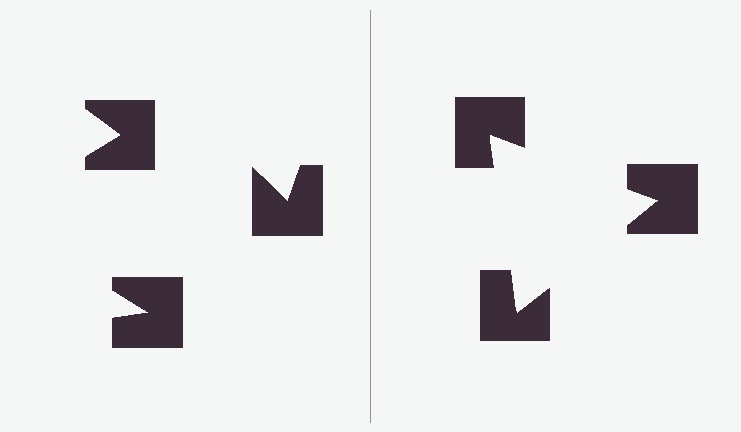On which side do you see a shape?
An illusory triangle appears on the right side. On the left side the wedge cuts are rotated, so no coherent shape forms.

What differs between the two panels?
The notched squares are positioned identically on both sides; only the wedge orientations differ. On the right they align to a triangle; on the left they are misaligned.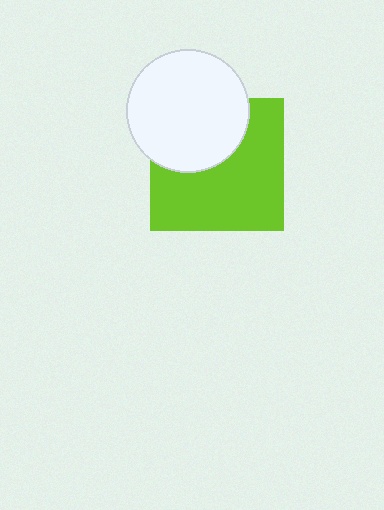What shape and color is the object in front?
The object in front is a white circle.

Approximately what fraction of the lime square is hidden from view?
Roughly 37% of the lime square is hidden behind the white circle.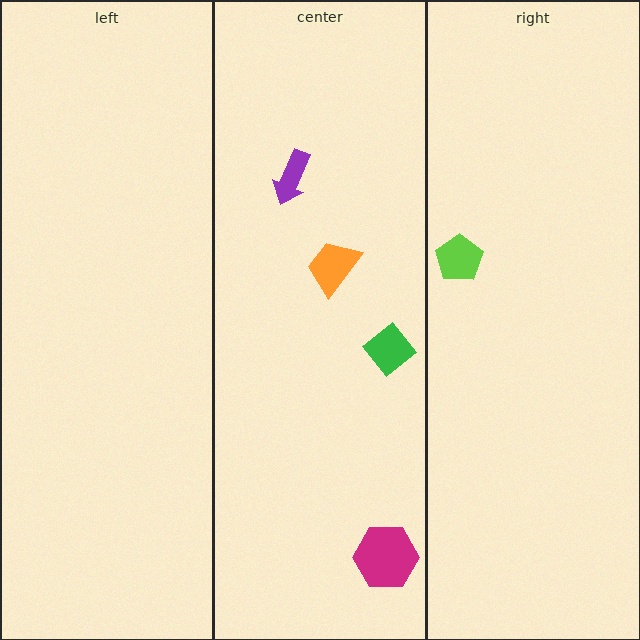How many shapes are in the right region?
1.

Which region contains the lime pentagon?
The right region.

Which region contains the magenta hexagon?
The center region.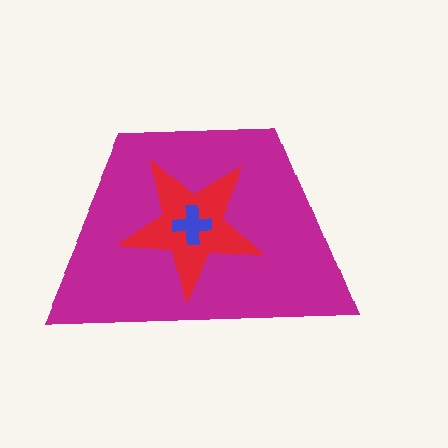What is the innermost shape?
The blue cross.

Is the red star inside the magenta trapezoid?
Yes.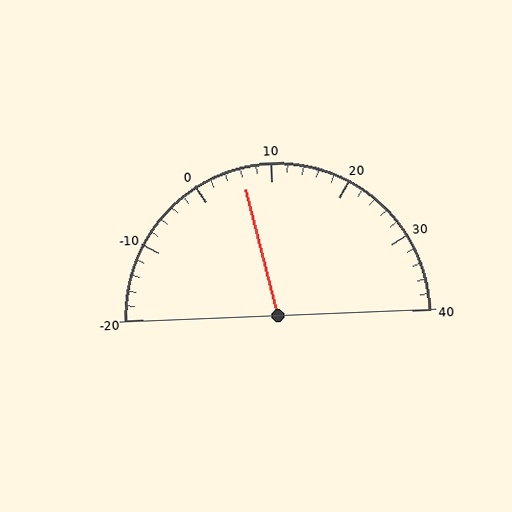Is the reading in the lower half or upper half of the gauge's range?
The reading is in the lower half of the range (-20 to 40).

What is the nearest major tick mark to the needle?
The nearest major tick mark is 10.